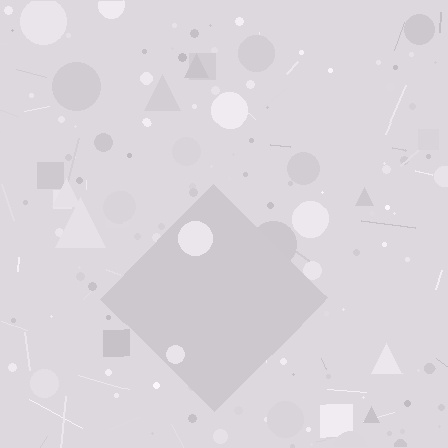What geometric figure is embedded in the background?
A diamond is embedded in the background.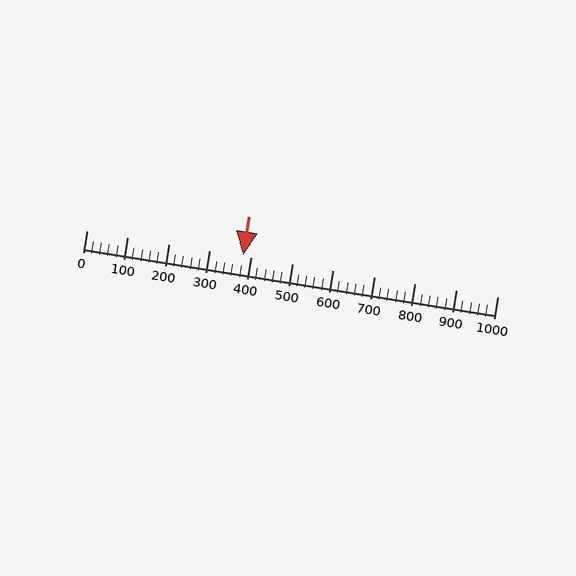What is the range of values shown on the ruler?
The ruler shows values from 0 to 1000.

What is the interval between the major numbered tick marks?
The major tick marks are spaced 100 units apart.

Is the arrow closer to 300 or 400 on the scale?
The arrow is closer to 400.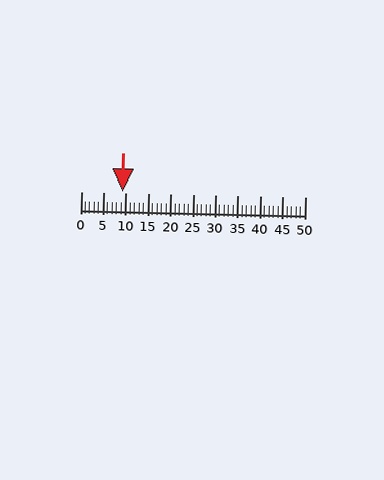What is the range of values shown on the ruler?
The ruler shows values from 0 to 50.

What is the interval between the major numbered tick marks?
The major tick marks are spaced 5 units apart.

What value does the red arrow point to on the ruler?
The red arrow points to approximately 9.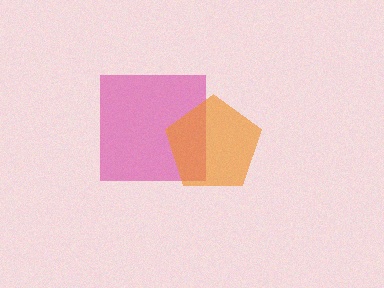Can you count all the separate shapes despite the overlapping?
Yes, there are 2 separate shapes.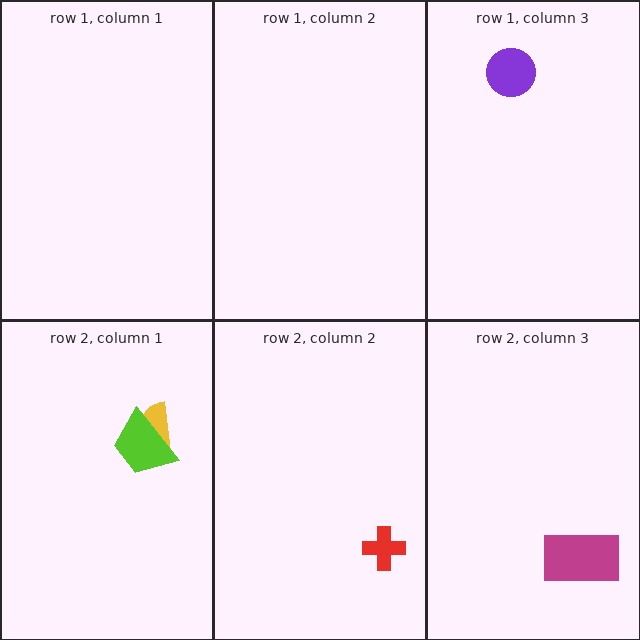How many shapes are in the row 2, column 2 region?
1.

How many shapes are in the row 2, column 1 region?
2.